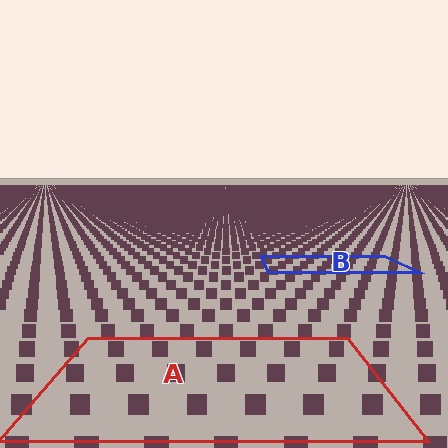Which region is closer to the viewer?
Region A is closer. The texture elements there are larger and more spread out.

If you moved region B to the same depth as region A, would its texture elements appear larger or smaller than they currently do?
They would appear larger. At a closer depth, the same texture elements are projected at a bigger on-screen size.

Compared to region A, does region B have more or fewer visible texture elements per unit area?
Region B has more texture elements per unit area — they are packed more densely because it is farther away.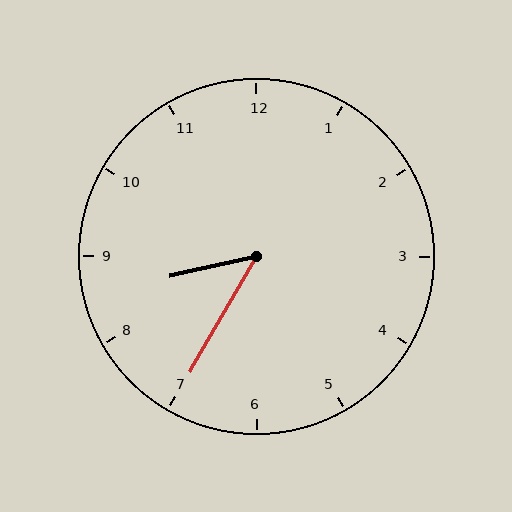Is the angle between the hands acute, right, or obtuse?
It is acute.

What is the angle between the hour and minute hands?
Approximately 48 degrees.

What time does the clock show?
8:35.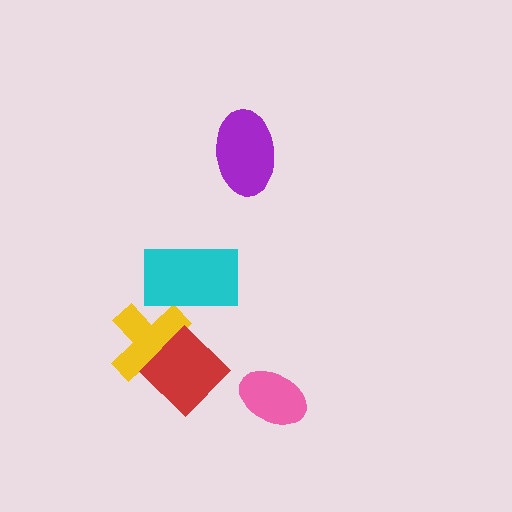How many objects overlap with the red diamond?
1 object overlaps with the red diamond.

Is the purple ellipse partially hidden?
No, no other shape covers it.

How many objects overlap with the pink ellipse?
0 objects overlap with the pink ellipse.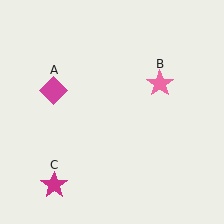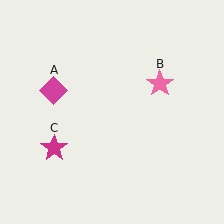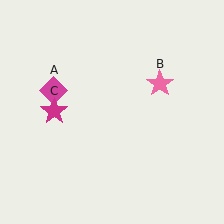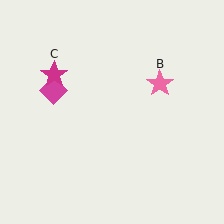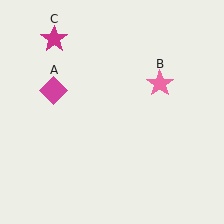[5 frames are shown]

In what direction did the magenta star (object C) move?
The magenta star (object C) moved up.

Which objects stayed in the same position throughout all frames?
Magenta diamond (object A) and pink star (object B) remained stationary.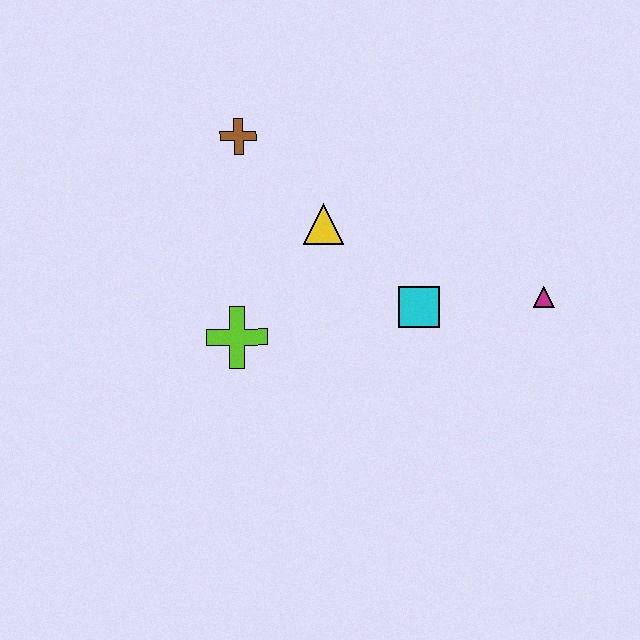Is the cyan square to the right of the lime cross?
Yes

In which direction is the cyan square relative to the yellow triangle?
The cyan square is to the right of the yellow triangle.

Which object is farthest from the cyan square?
The brown cross is farthest from the cyan square.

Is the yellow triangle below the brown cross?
Yes